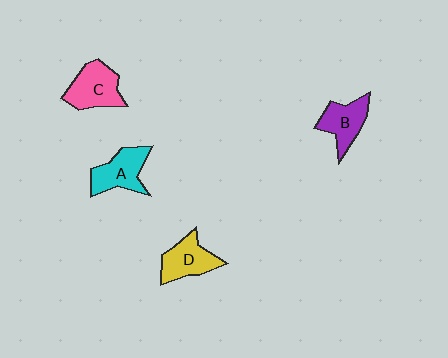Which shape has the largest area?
Shape C (pink).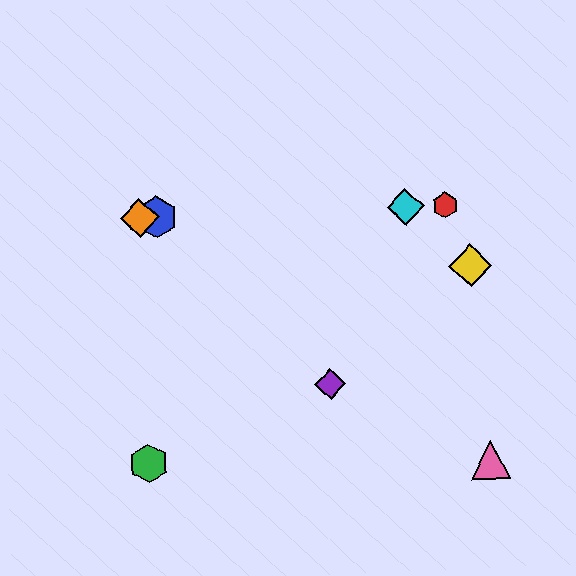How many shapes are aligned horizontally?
4 shapes (the red hexagon, the blue hexagon, the orange diamond, the cyan diamond) are aligned horizontally.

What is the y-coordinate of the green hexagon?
The green hexagon is at y≈463.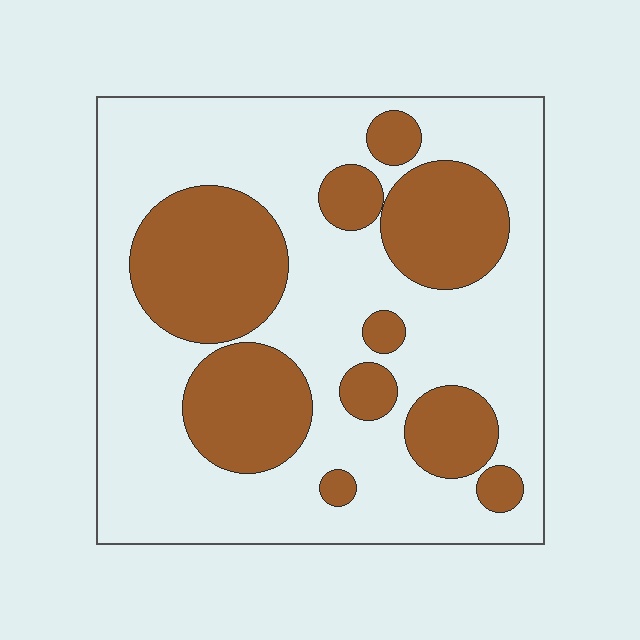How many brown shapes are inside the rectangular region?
10.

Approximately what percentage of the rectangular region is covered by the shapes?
Approximately 35%.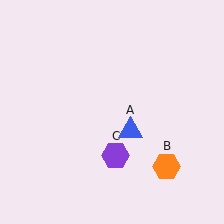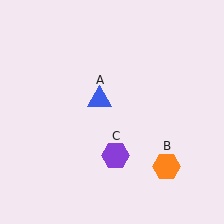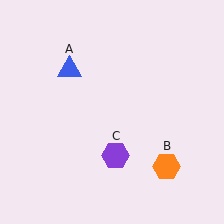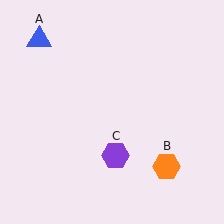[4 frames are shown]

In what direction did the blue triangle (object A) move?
The blue triangle (object A) moved up and to the left.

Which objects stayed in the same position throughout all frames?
Orange hexagon (object B) and purple hexagon (object C) remained stationary.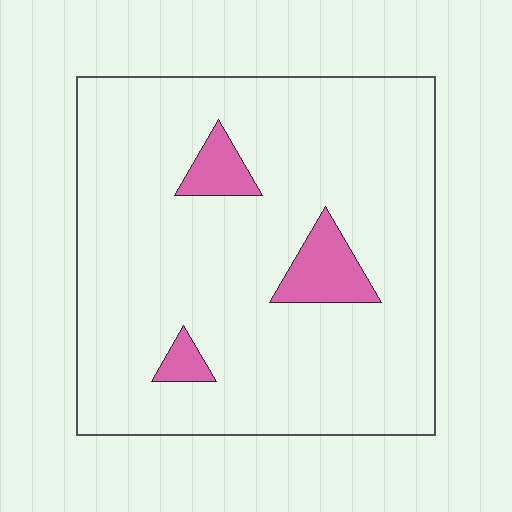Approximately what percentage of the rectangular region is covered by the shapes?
Approximately 10%.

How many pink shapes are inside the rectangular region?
3.